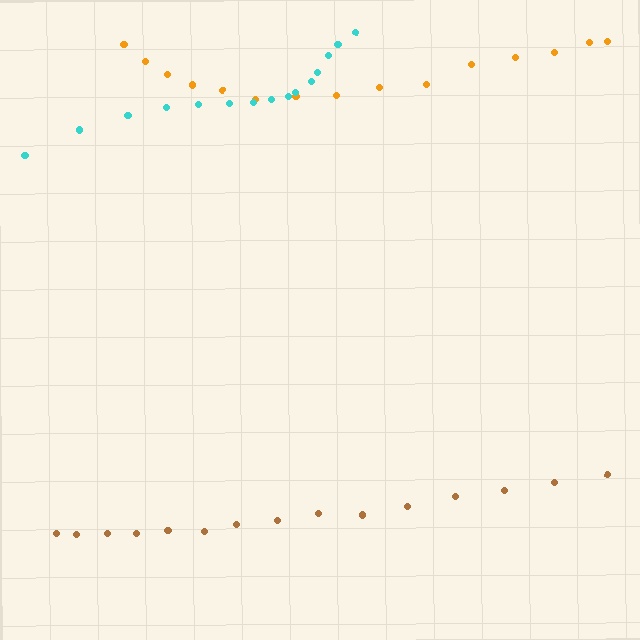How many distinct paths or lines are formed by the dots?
There are 3 distinct paths.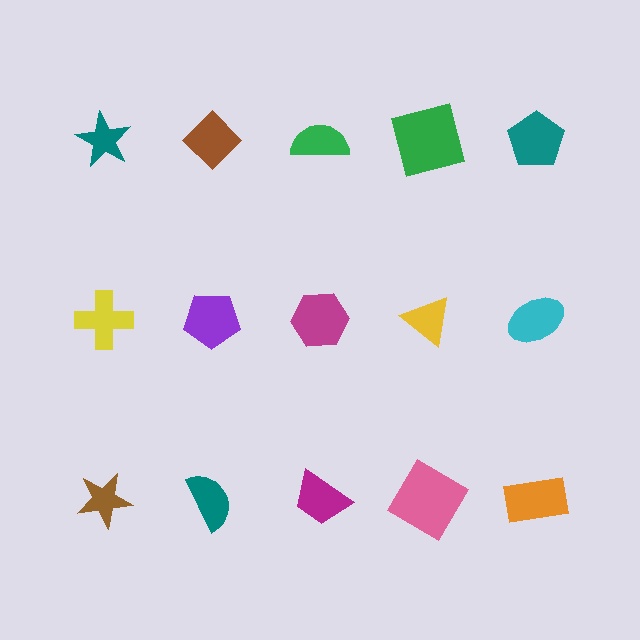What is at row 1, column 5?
A teal pentagon.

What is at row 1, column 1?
A teal star.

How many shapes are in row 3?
5 shapes.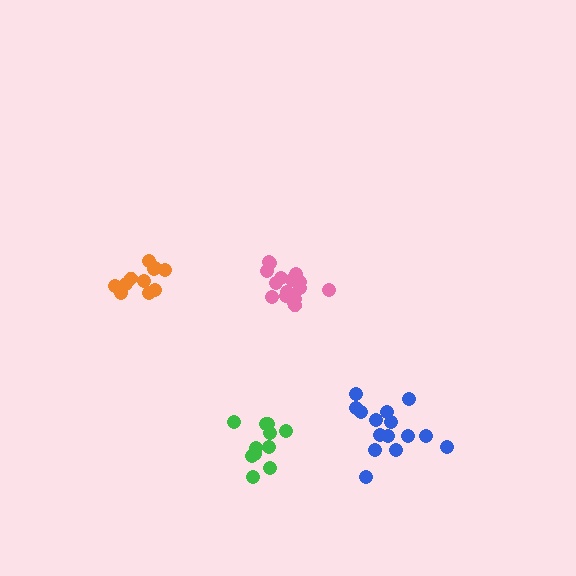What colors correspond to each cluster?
The clusters are colored: green, blue, pink, orange.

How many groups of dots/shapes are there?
There are 4 groups.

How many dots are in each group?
Group 1: 11 dots, Group 2: 15 dots, Group 3: 16 dots, Group 4: 11 dots (53 total).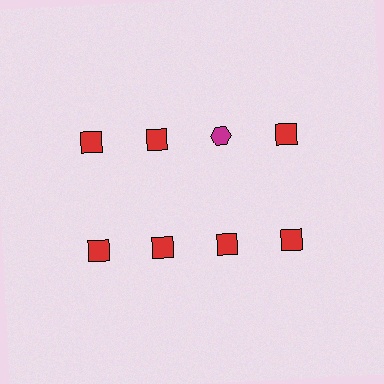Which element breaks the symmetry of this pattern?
The magenta hexagon in the top row, center column breaks the symmetry. All other shapes are red squares.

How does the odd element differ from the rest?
It differs in both color (magenta instead of red) and shape (hexagon instead of square).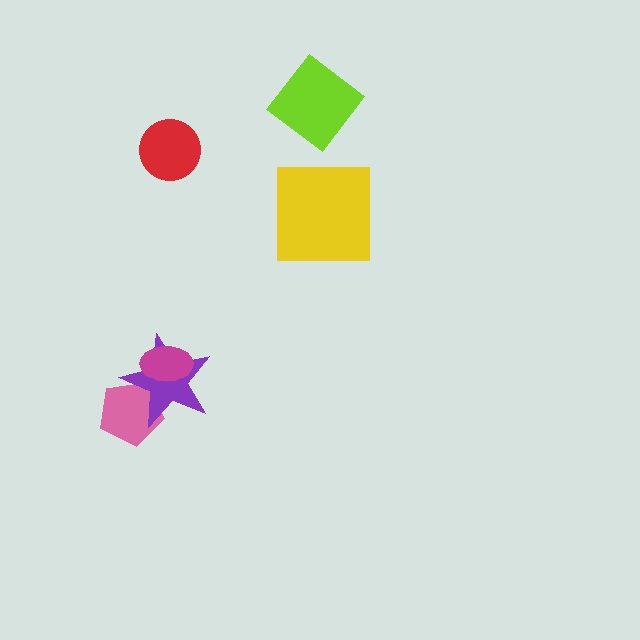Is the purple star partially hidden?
Yes, it is partially covered by another shape.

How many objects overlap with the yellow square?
0 objects overlap with the yellow square.